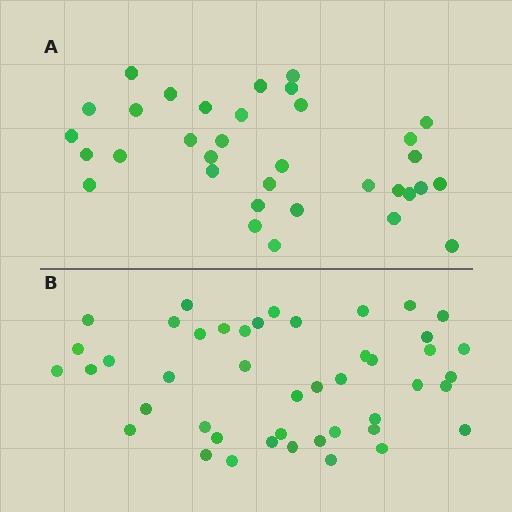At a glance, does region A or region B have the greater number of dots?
Region B (the bottom region) has more dots.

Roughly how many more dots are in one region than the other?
Region B has roughly 12 or so more dots than region A.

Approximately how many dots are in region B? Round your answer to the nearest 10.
About 40 dots. (The exact count is 45, which rounds to 40.)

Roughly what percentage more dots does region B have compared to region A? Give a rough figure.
About 30% more.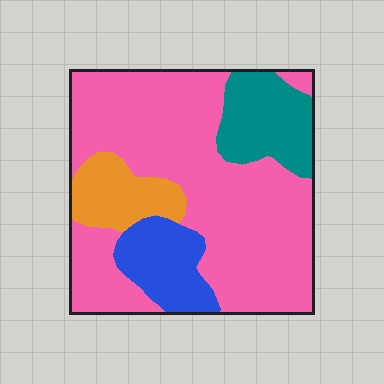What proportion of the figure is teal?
Teal covers around 15% of the figure.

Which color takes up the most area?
Pink, at roughly 65%.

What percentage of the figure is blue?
Blue takes up about one eighth (1/8) of the figure.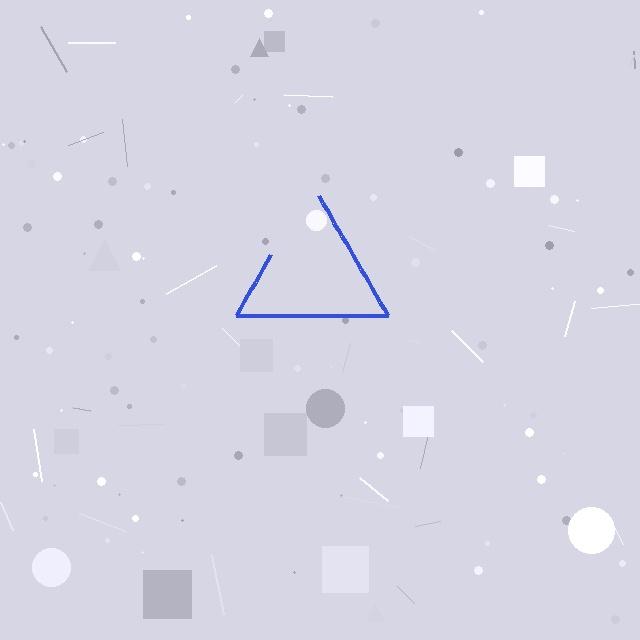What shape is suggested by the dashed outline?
The dashed outline suggests a triangle.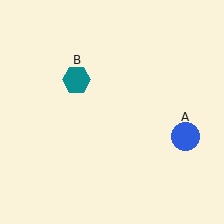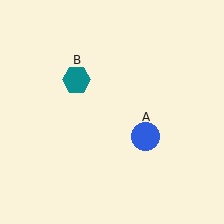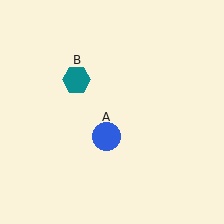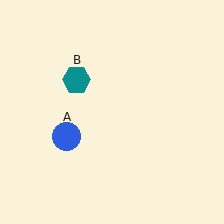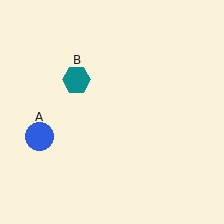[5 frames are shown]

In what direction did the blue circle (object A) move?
The blue circle (object A) moved left.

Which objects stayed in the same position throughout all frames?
Teal hexagon (object B) remained stationary.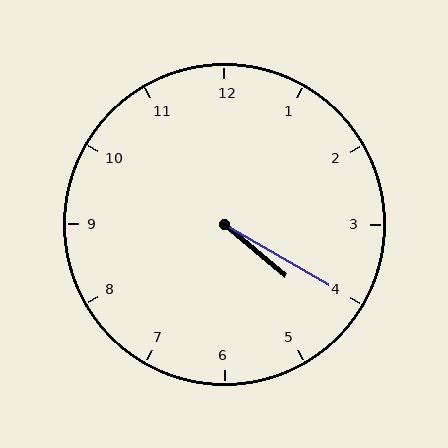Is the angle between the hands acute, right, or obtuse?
It is acute.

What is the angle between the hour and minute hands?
Approximately 10 degrees.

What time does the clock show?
4:20.